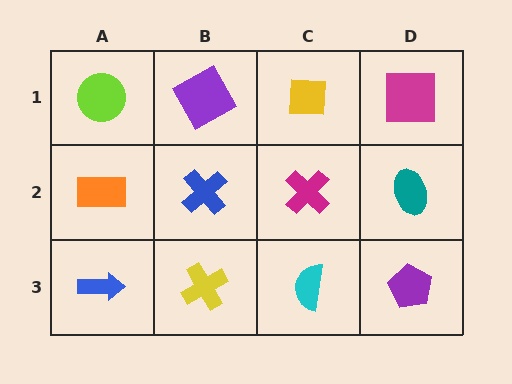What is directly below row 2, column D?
A purple pentagon.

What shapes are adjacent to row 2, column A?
A lime circle (row 1, column A), a blue arrow (row 3, column A), a blue cross (row 2, column B).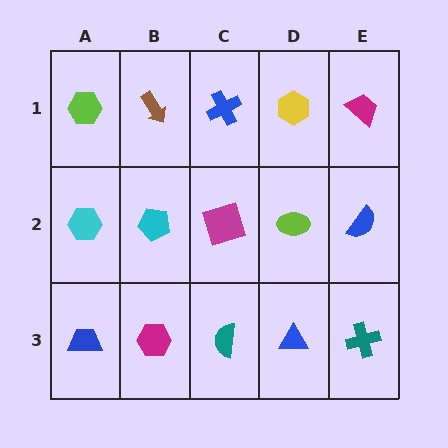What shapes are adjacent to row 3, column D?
A lime ellipse (row 2, column D), a teal semicircle (row 3, column C), a teal cross (row 3, column E).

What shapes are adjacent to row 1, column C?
A magenta square (row 2, column C), a brown arrow (row 1, column B), a yellow hexagon (row 1, column D).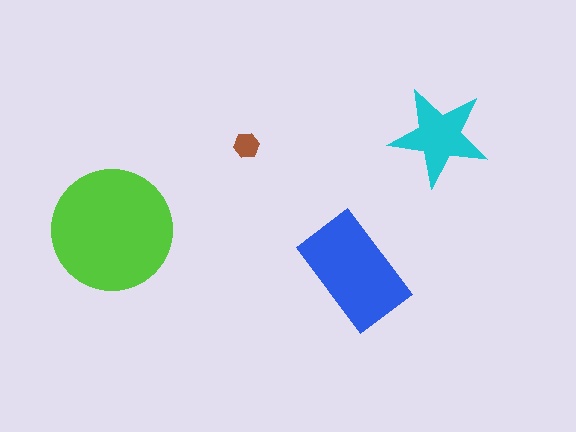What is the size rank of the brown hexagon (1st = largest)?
4th.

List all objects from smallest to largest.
The brown hexagon, the cyan star, the blue rectangle, the lime circle.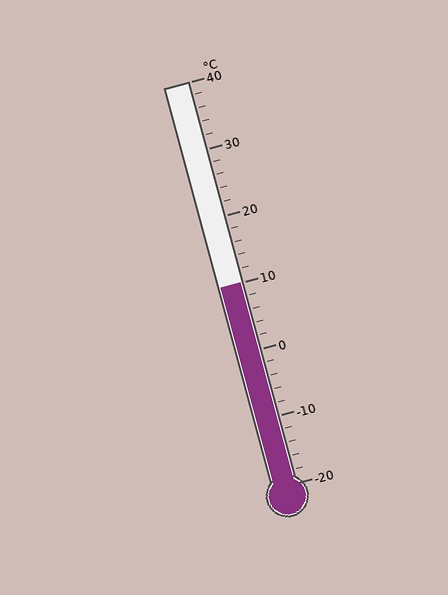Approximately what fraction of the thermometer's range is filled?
The thermometer is filled to approximately 50% of its range.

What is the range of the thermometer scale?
The thermometer scale ranges from -20°C to 40°C.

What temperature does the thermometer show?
The thermometer shows approximately 10°C.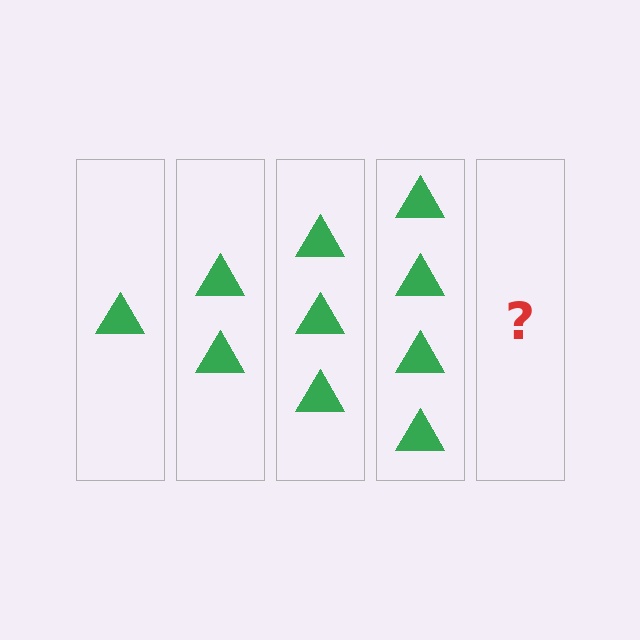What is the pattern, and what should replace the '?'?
The pattern is that each step adds one more triangle. The '?' should be 5 triangles.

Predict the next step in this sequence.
The next step is 5 triangles.